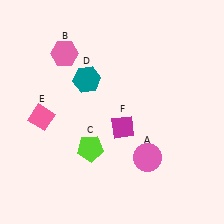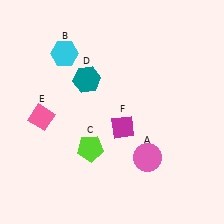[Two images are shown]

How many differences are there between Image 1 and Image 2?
There is 1 difference between the two images.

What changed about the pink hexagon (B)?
In Image 1, B is pink. In Image 2, it changed to cyan.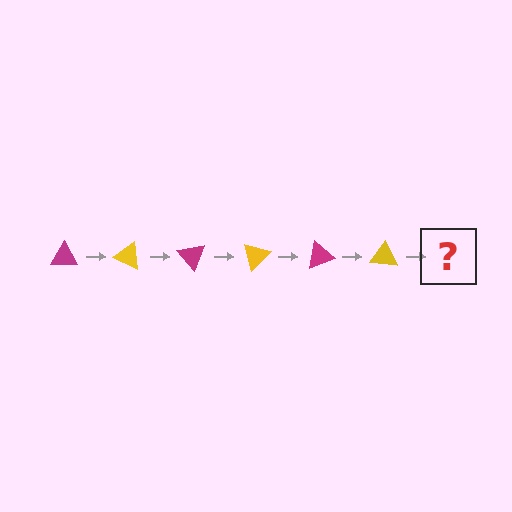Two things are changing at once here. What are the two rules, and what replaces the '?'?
The two rules are that it rotates 25 degrees each step and the color cycles through magenta and yellow. The '?' should be a magenta triangle, rotated 150 degrees from the start.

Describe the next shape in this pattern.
It should be a magenta triangle, rotated 150 degrees from the start.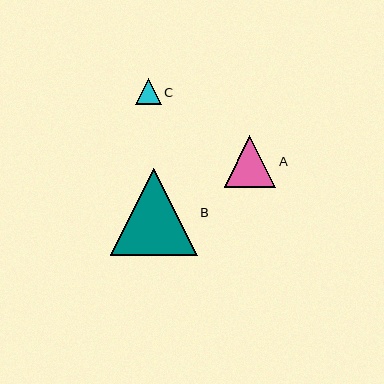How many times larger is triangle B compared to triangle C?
Triangle B is approximately 3.3 times the size of triangle C.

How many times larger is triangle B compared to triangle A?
Triangle B is approximately 1.7 times the size of triangle A.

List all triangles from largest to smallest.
From largest to smallest: B, A, C.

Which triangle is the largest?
Triangle B is the largest with a size of approximately 87 pixels.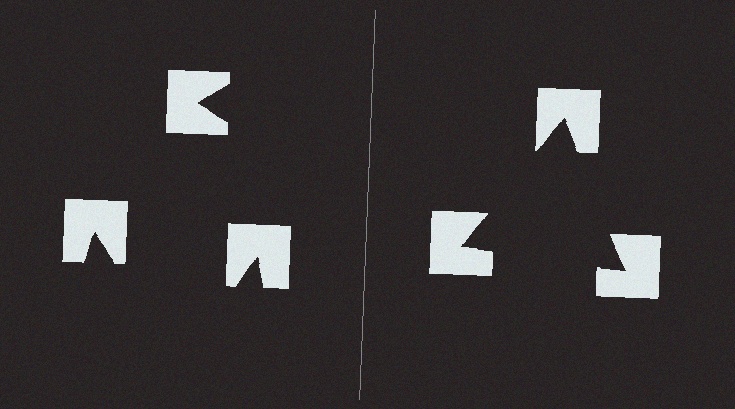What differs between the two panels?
The notched squares are positioned identically on both sides; only the wedge orientations differ. On the right they align to a triangle; on the left they are misaligned.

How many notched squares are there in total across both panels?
6 — 3 on each side.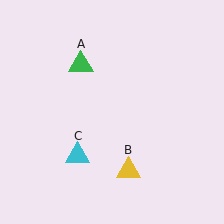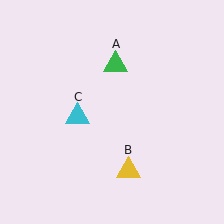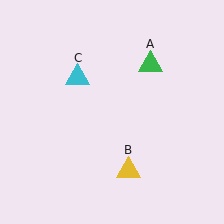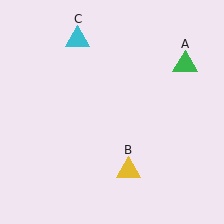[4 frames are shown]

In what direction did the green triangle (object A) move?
The green triangle (object A) moved right.